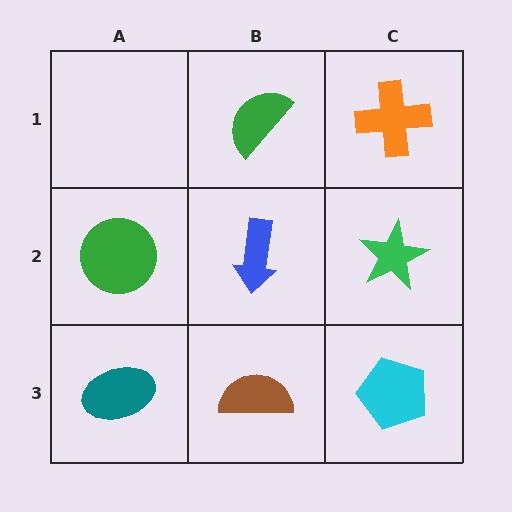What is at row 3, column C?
A cyan pentagon.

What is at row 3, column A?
A teal ellipse.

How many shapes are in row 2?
3 shapes.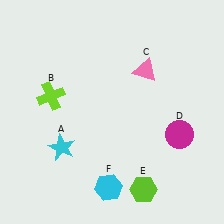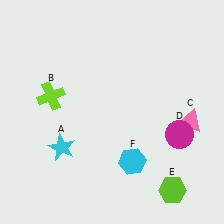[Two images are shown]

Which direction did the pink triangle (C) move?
The pink triangle (C) moved down.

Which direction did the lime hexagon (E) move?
The lime hexagon (E) moved right.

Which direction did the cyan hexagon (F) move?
The cyan hexagon (F) moved up.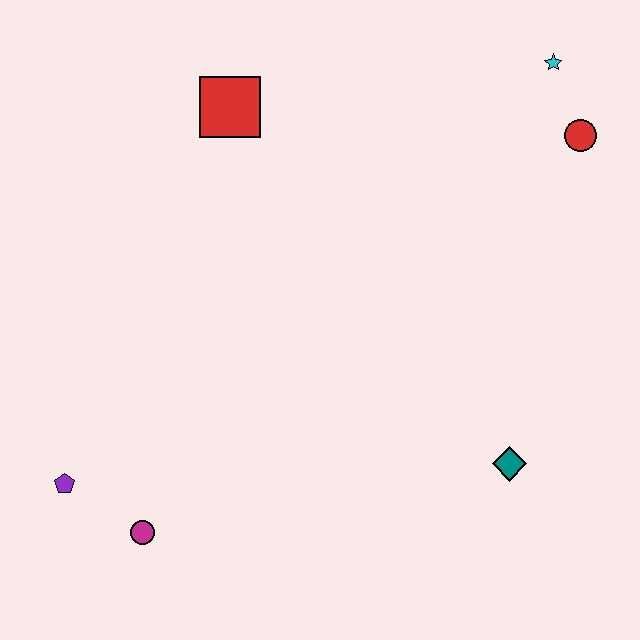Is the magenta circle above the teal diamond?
No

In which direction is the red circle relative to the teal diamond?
The red circle is above the teal diamond.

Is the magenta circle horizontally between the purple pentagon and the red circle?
Yes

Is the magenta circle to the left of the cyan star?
Yes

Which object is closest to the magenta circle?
The purple pentagon is closest to the magenta circle.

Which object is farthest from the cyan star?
The purple pentagon is farthest from the cyan star.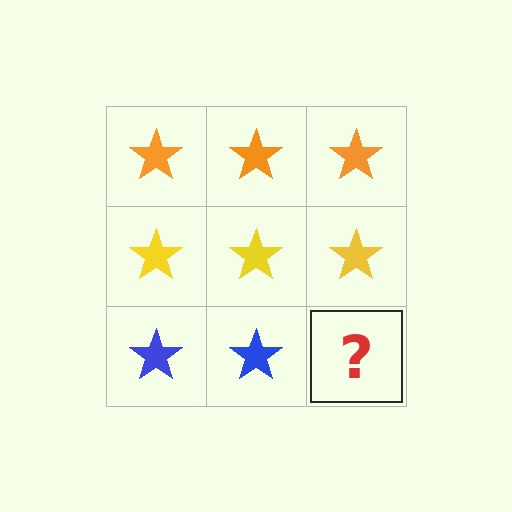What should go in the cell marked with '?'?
The missing cell should contain a blue star.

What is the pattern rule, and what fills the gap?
The rule is that each row has a consistent color. The gap should be filled with a blue star.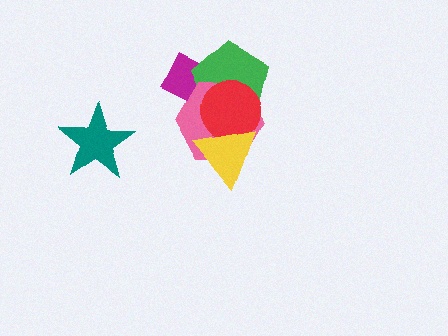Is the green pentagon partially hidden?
Yes, it is partially covered by another shape.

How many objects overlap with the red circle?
3 objects overlap with the red circle.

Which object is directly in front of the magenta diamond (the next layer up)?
The green pentagon is directly in front of the magenta diamond.